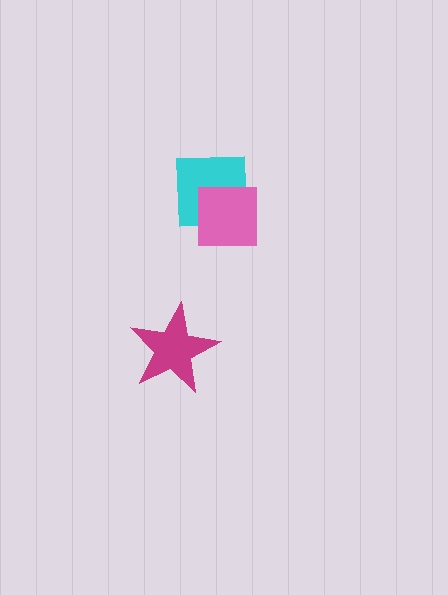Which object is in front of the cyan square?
The pink square is in front of the cyan square.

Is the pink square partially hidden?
No, no other shape covers it.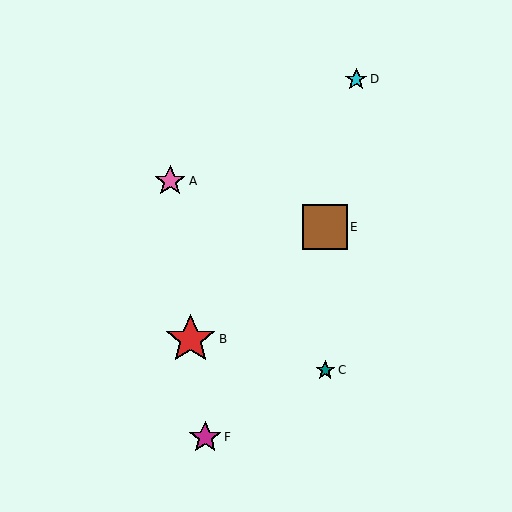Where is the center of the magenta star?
The center of the magenta star is at (205, 437).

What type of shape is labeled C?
Shape C is a teal star.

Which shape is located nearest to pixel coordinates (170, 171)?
The pink star (labeled A) at (170, 181) is nearest to that location.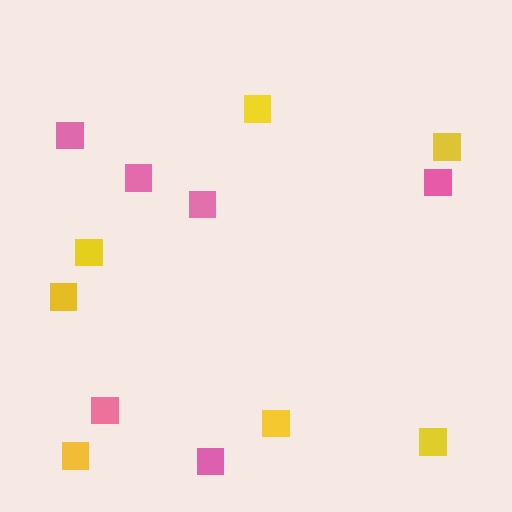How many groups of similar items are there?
There are 2 groups: one group of yellow squares (7) and one group of pink squares (6).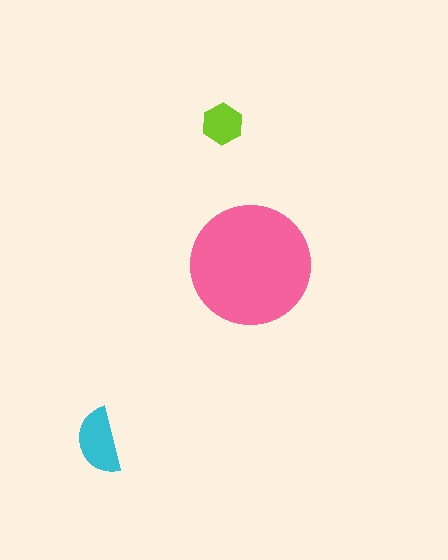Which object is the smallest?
The lime hexagon.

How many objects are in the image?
There are 3 objects in the image.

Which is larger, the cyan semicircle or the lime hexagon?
The cyan semicircle.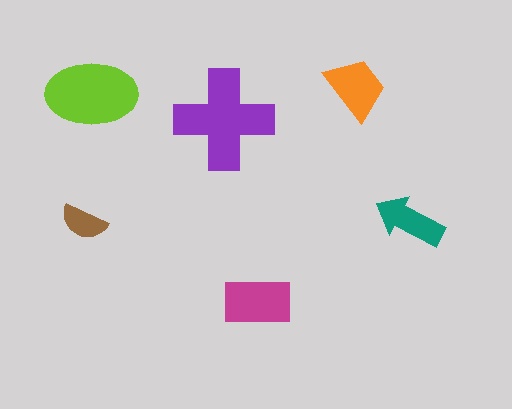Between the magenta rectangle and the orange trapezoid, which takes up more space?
The magenta rectangle.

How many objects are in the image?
There are 6 objects in the image.